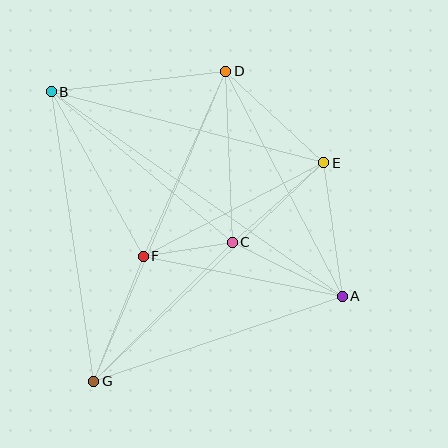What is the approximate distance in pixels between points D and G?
The distance between D and G is approximately 337 pixels.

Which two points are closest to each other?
Points C and F are closest to each other.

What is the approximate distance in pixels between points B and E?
The distance between B and E is approximately 282 pixels.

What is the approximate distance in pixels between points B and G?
The distance between B and G is approximately 292 pixels.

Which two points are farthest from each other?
Points A and B are farthest from each other.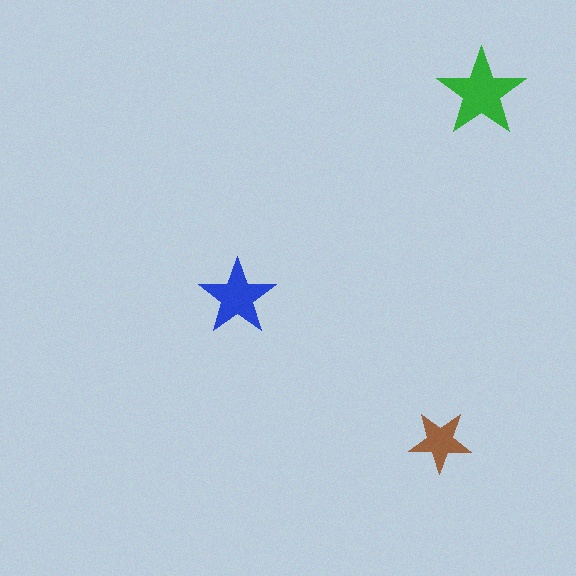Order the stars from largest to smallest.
the green one, the blue one, the brown one.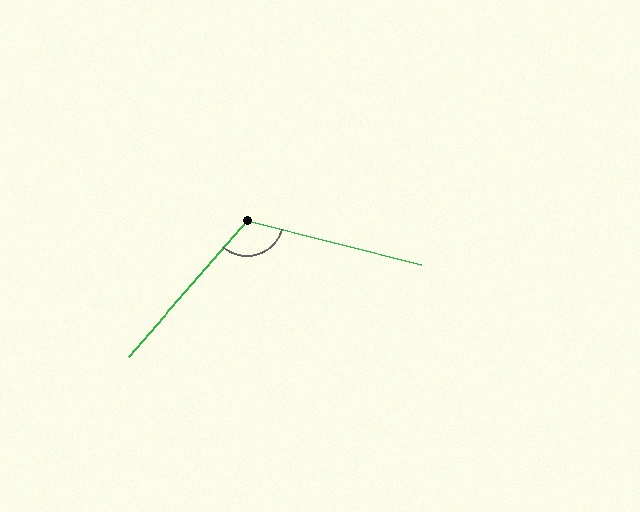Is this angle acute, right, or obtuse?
It is obtuse.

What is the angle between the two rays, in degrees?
Approximately 117 degrees.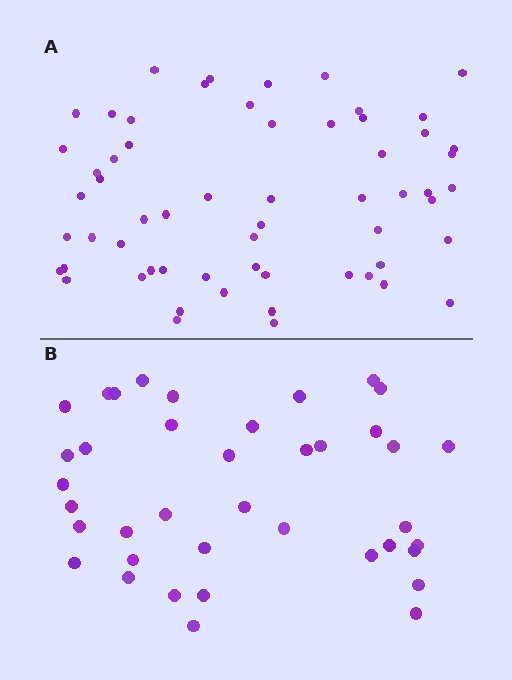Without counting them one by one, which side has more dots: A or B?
Region A (the top region) has more dots.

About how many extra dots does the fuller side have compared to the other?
Region A has approximately 20 more dots than region B.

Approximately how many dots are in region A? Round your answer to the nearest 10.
About 60 dots.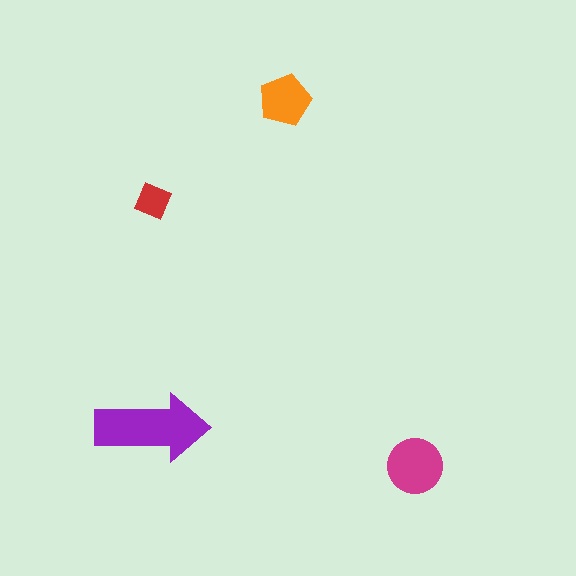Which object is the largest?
The purple arrow.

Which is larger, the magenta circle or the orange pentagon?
The magenta circle.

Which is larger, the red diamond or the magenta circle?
The magenta circle.